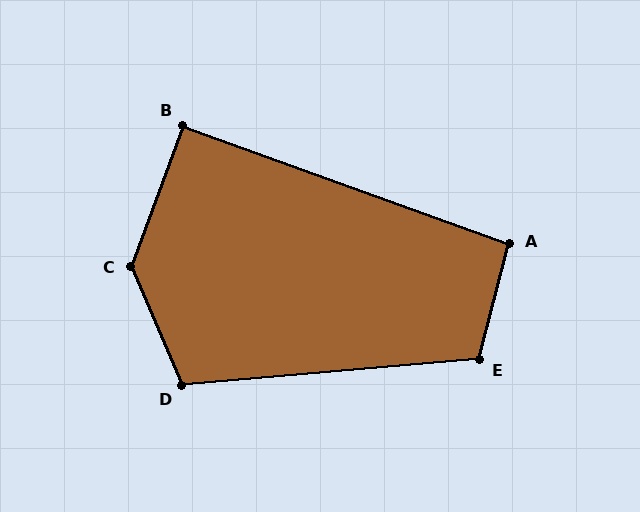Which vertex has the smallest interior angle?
B, at approximately 90 degrees.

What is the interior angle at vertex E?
Approximately 110 degrees (obtuse).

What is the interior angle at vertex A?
Approximately 95 degrees (obtuse).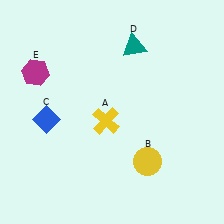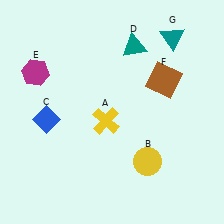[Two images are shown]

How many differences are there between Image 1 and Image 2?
There are 2 differences between the two images.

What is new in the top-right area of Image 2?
A brown square (F) was added in the top-right area of Image 2.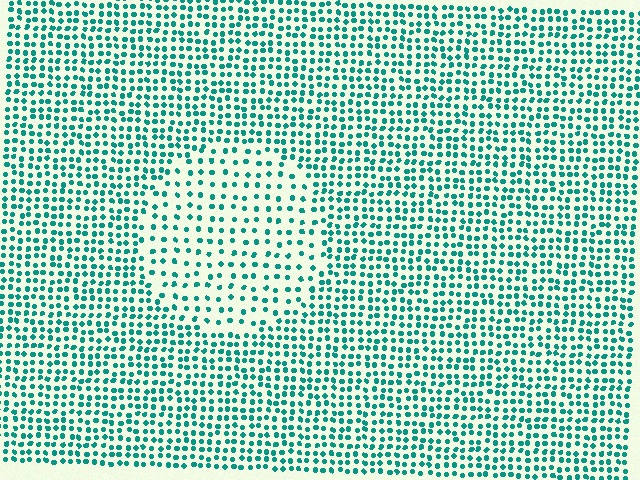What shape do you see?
I see a circle.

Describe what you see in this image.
The image contains small teal elements arranged at two different densities. A circle-shaped region is visible where the elements are less densely packed than the surrounding area.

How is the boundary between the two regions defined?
The boundary is defined by a change in element density (approximately 1.9x ratio). All elements are the same color, size, and shape.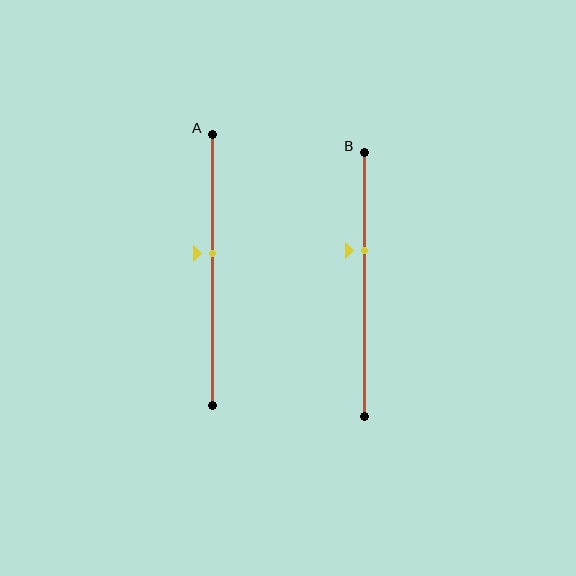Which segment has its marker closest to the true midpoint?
Segment A has its marker closest to the true midpoint.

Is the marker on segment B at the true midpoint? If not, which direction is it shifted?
No, the marker on segment B is shifted upward by about 13% of the segment length.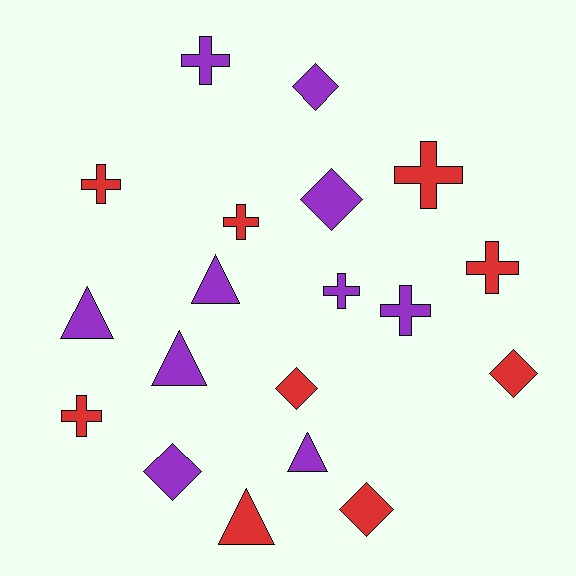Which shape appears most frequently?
Cross, with 8 objects.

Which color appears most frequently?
Purple, with 10 objects.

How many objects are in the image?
There are 19 objects.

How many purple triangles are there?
There are 4 purple triangles.